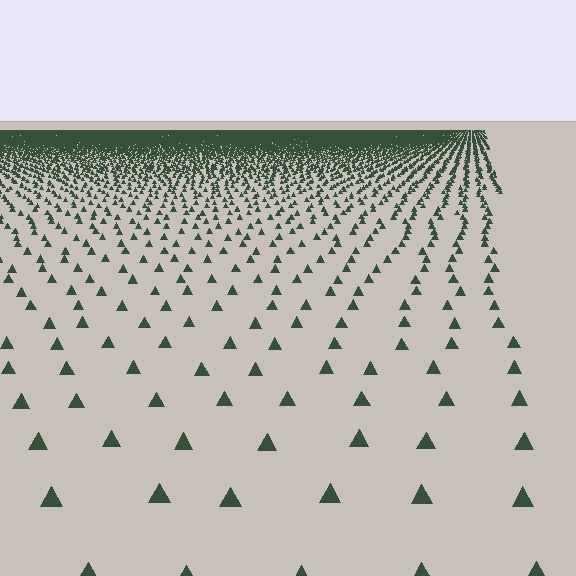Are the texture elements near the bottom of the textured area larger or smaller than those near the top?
Larger. Near the bottom, elements are closer to the viewer and appear at a bigger on-screen size.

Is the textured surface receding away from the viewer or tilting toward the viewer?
The surface is receding away from the viewer. Texture elements get smaller and denser toward the top.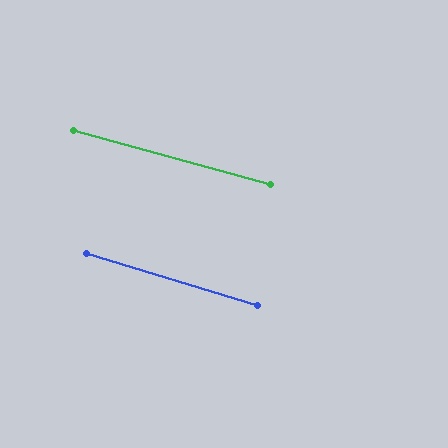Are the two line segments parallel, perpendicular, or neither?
Parallel — their directions differ by only 1.5°.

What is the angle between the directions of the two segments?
Approximately 1 degree.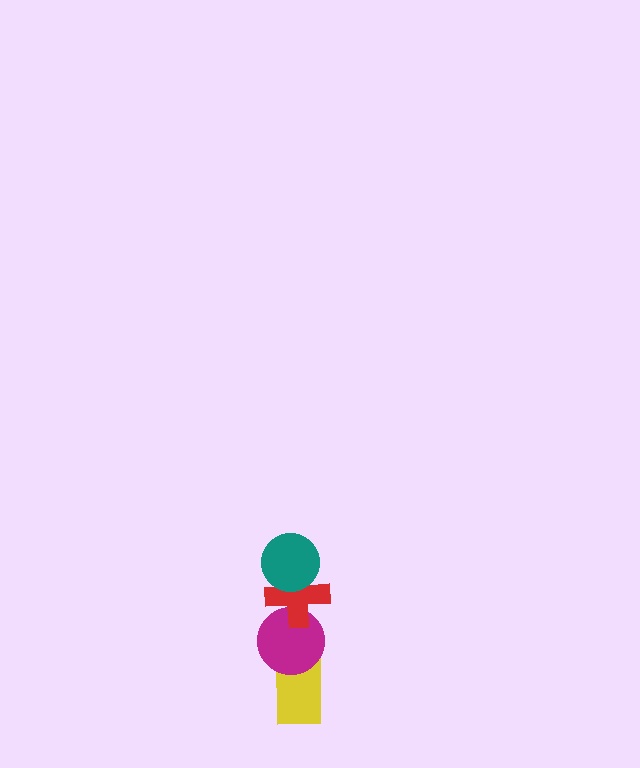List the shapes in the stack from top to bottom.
From top to bottom: the teal circle, the red cross, the magenta circle, the yellow rectangle.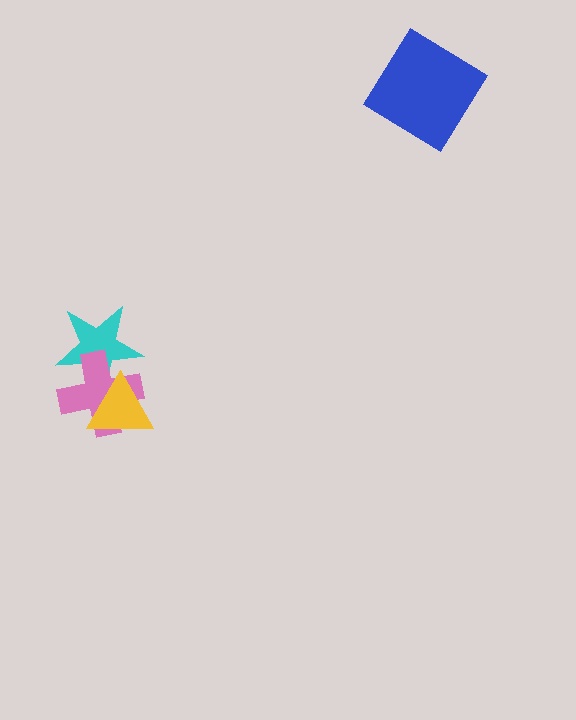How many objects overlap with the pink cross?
2 objects overlap with the pink cross.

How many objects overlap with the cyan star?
2 objects overlap with the cyan star.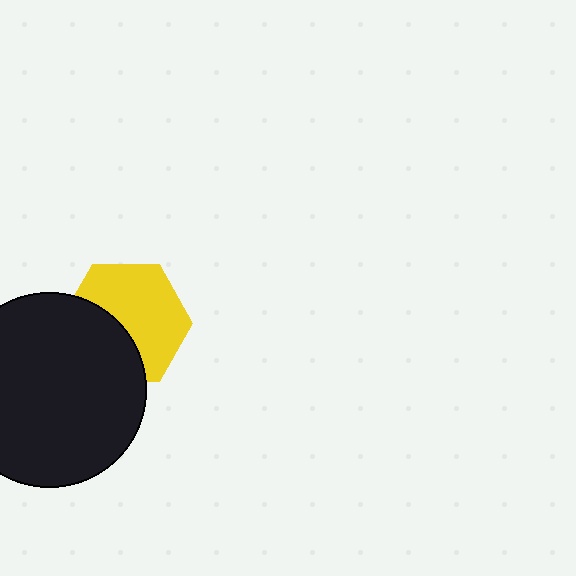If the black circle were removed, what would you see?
You would see the complete yellow hexagon.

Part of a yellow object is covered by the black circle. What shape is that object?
It is a hexagon.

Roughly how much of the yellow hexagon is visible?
About half of it is visible (roughly 61%).